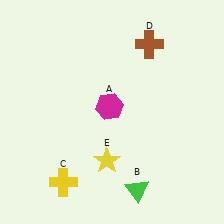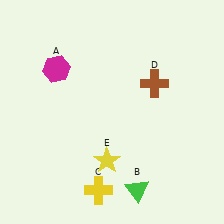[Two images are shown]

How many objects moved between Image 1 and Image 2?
3 objects moved between the two images.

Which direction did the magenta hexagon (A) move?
The magenta hexagon (A) moved left.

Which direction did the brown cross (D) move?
The brown cross (D) moved down.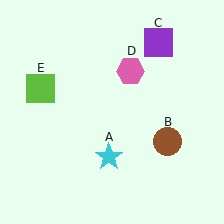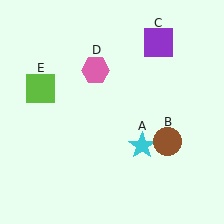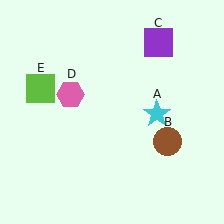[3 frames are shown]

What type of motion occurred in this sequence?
The cyan star (object A), pink hexagon (object D) rotated counterclockwise around the center of the scene.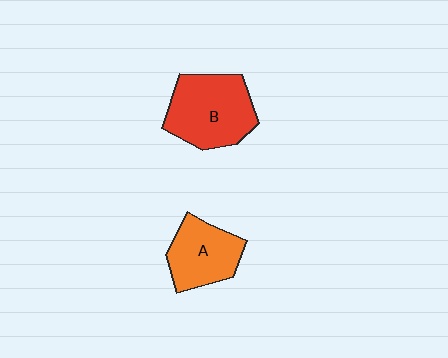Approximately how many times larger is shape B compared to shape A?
Approximately 1.3 times.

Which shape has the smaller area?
Shape A (orange).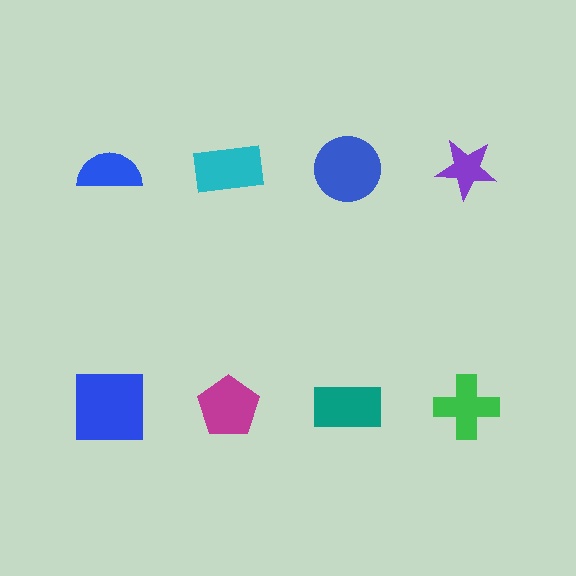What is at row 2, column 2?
A magenta pentagon.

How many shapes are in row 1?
4 shapes.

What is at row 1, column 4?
A purple star.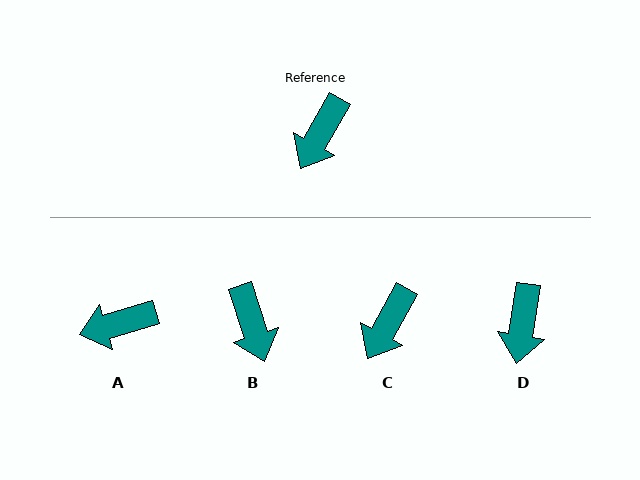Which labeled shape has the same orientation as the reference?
C.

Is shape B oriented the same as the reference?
No, it is off by about 47 degrees.